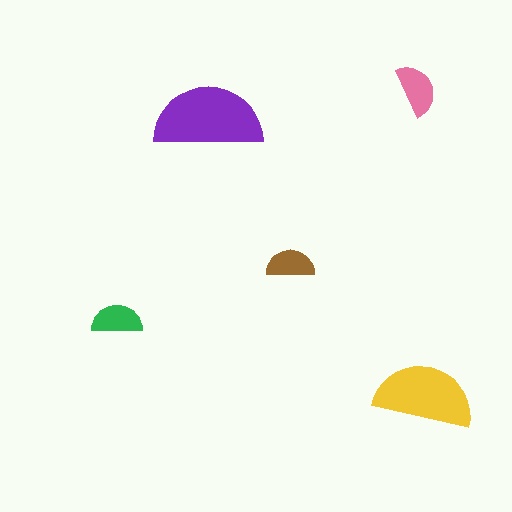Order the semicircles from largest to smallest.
the purple one, the yellow one, the pink one, the green one, the brown one.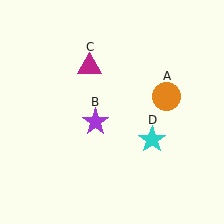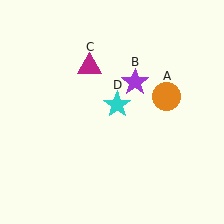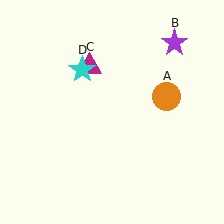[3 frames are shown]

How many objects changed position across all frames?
2 objects changed position: purple star (object B), cyan star (object D).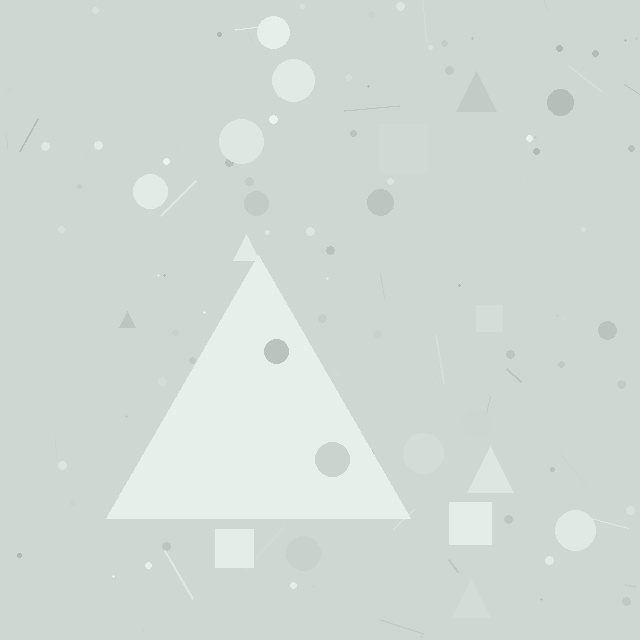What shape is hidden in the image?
A triangle is hidden in the image.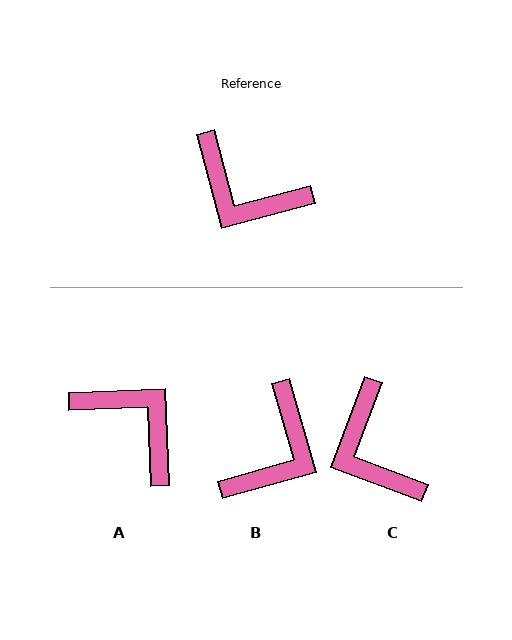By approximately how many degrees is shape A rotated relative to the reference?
Approximately 167 degrees counter-clockwise.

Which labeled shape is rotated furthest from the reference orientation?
A, about 167 degrees away.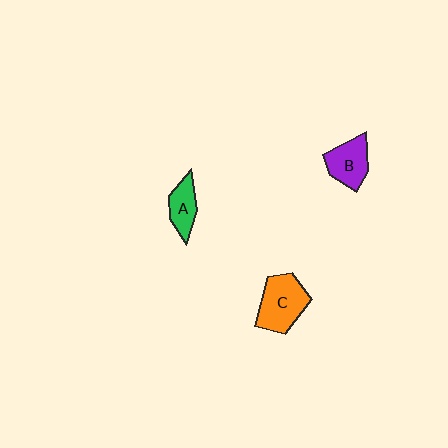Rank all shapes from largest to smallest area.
From largest to smallest: C (orange), B (purple), A (green).